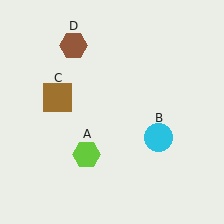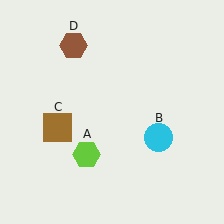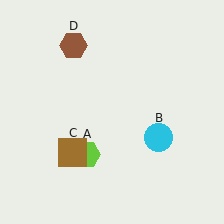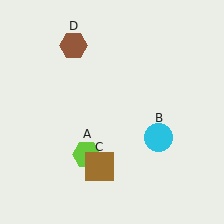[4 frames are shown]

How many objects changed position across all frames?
1 object changed position: brown square (object C).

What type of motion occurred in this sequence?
The brown square (object C) rotated counterclockwise around the center of the scene.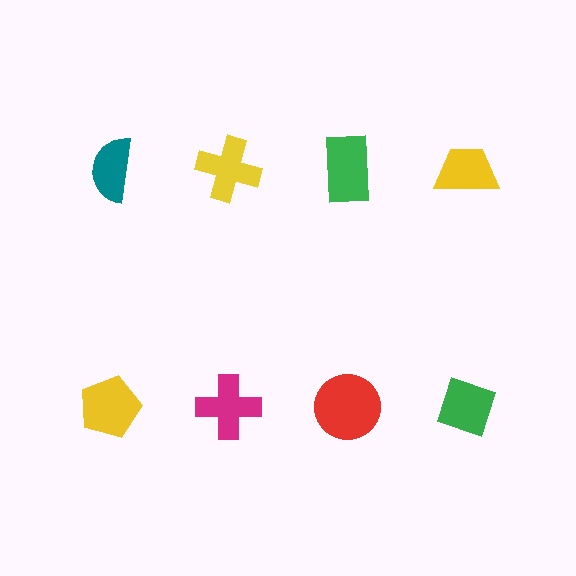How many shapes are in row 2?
4 shapes.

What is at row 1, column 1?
A teal semicircle.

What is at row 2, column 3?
A red circle.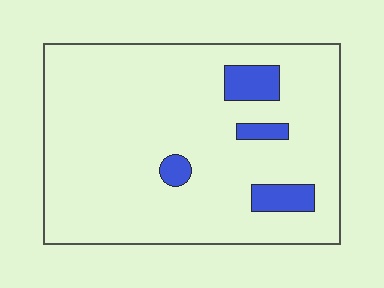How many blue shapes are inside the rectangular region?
4.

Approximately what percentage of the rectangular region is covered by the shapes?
Approximately 10%.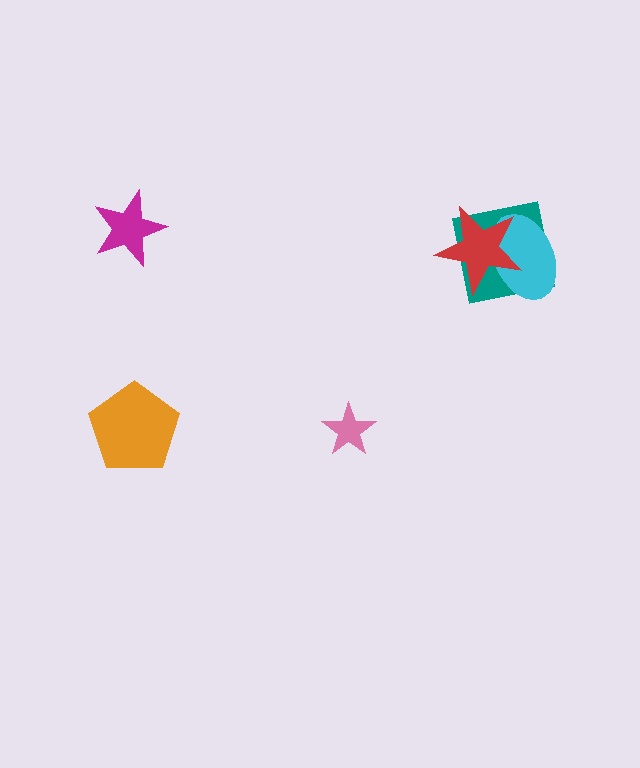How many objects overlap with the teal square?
2 objects overlap with the teal square.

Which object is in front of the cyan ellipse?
The red star is in front of the cyan ellipse.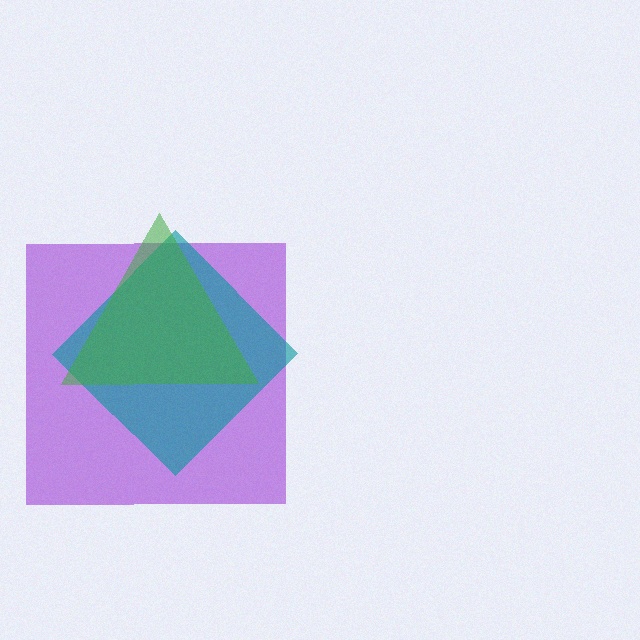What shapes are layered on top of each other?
The layered shapes are: a purple square, a teal diamond, a green triangle.